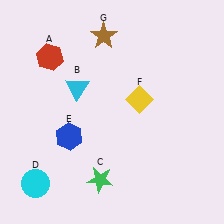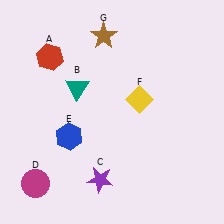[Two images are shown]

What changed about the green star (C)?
In Image 1, C is green. In Image 2, it changed to purple.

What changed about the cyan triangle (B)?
In Image 1, B is cyan. In Image 2, it changed to teal.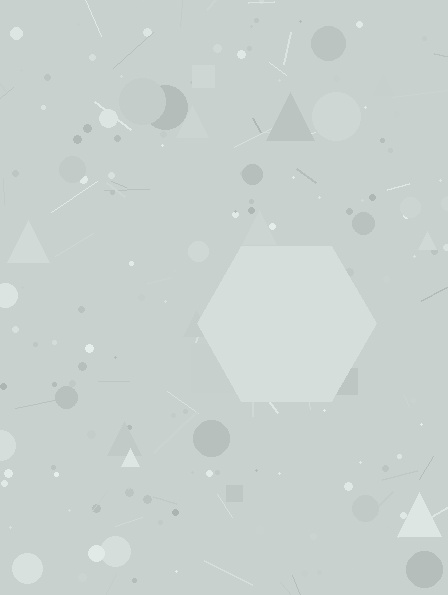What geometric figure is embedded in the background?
A hexagon is embedded in the background.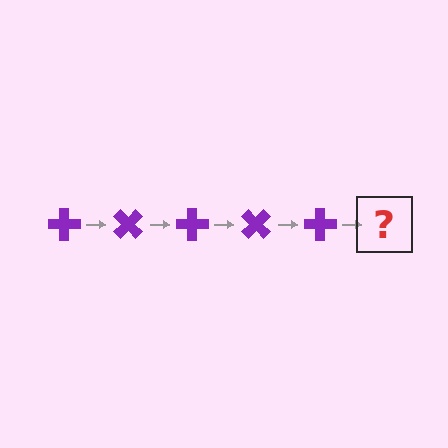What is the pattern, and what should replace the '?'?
The pattern is that the cross rotates 45 degrees each step. The '?' should be a purple cross rotated 225 degrees.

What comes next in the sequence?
The next element should be a purple cross rotated 225 degrees.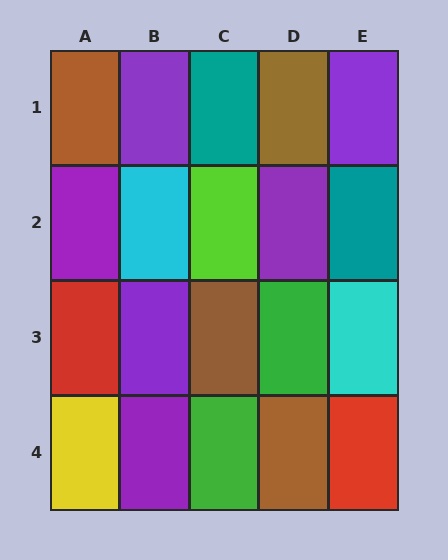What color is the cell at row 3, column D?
Green.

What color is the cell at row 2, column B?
Cyan.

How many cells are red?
2 cells are red.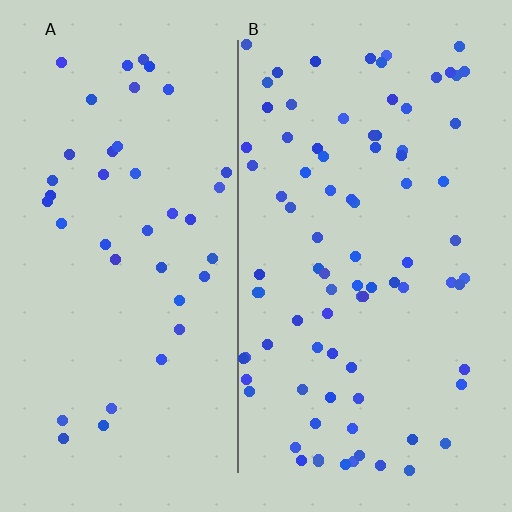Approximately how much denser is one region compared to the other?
Approximately 2.1× — region B over region A.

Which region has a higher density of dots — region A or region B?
B (the right).